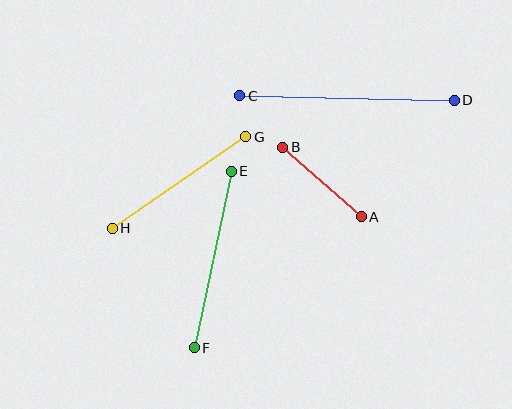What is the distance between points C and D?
The distance is approximately 214 pixels.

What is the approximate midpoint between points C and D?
The midpoint is at approximately (347, 98) pixels.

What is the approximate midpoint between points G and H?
The midpoint is at approximately (179, 182) pixels.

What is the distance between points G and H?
The distance is approximately 162 pixels.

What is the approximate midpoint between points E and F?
The midpoint is at approximately (213, 259) pixels.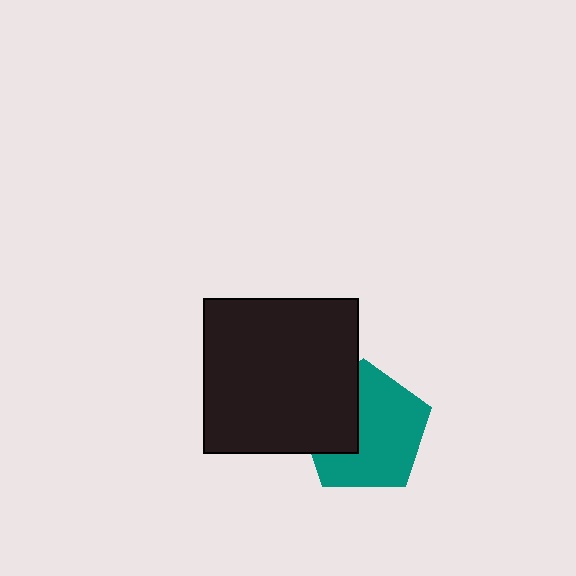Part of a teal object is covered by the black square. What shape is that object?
It is a pentagon.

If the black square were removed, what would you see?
You would see the complete teal pentagon.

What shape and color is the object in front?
The object in front is a black square.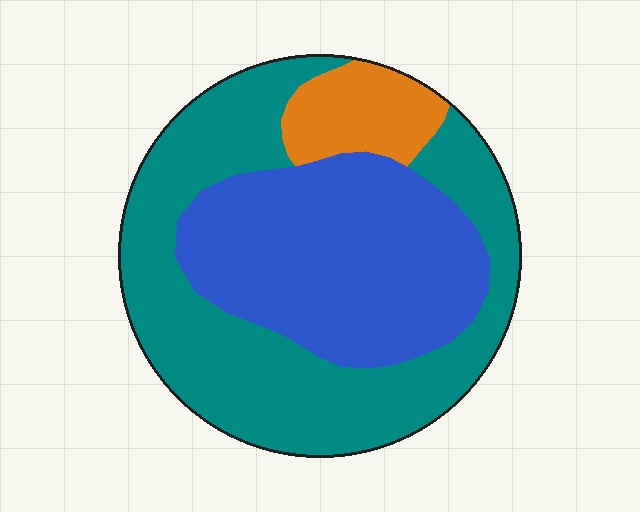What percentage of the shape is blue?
Blue takes up about two fifths (2/5) of the shape.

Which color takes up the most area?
Teal, at roughly 50%.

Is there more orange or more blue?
Blue.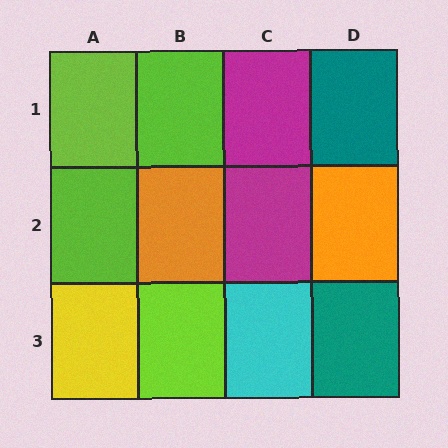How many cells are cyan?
1 cell is cyan.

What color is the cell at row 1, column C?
Magenta.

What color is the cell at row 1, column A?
Lime.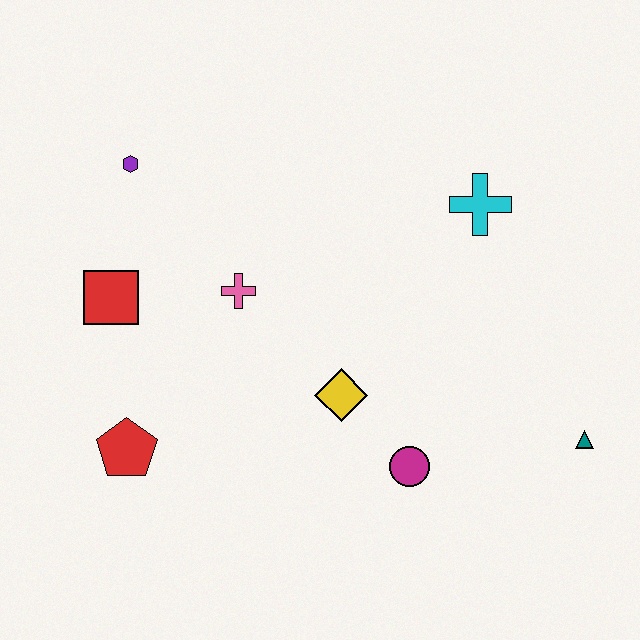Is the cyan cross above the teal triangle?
Yes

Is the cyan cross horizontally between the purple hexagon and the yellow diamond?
No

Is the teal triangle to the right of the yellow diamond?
Yes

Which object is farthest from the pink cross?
The teal triangle is farthest from the pink cross.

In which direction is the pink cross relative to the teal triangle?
The pink cross is to the left of the teal triangle.